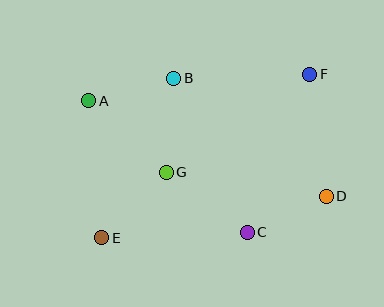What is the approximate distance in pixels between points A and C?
The distance between A and C is approximately 206 pixels.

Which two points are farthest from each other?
Points E and F are farthest from each other.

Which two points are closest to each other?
Points C and D are closest to each other.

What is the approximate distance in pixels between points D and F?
The distance between D and F is approximately 123 pixels.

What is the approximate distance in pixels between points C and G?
The distance between C and G is approximately 101 pixels.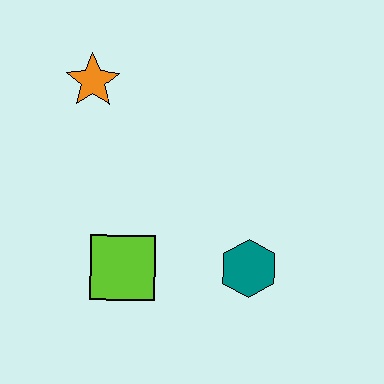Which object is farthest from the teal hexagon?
The orange star is farthest from the teal hexagon.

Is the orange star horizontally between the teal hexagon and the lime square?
No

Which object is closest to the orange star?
The lime square is closest to the orange star.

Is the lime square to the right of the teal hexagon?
No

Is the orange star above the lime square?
Yes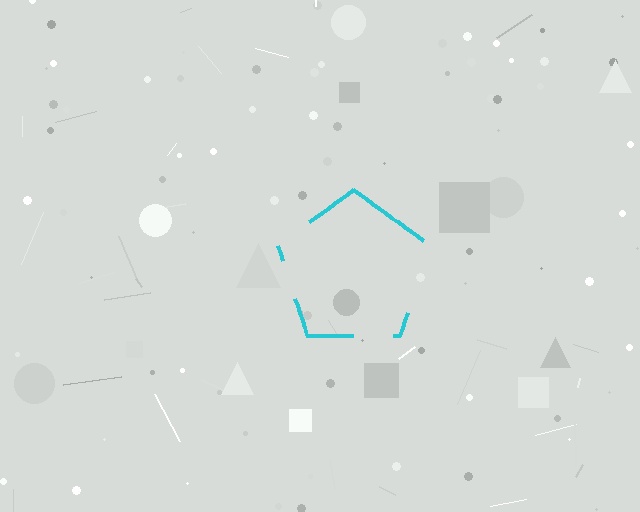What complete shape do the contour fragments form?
The contour fragments form a pentagon.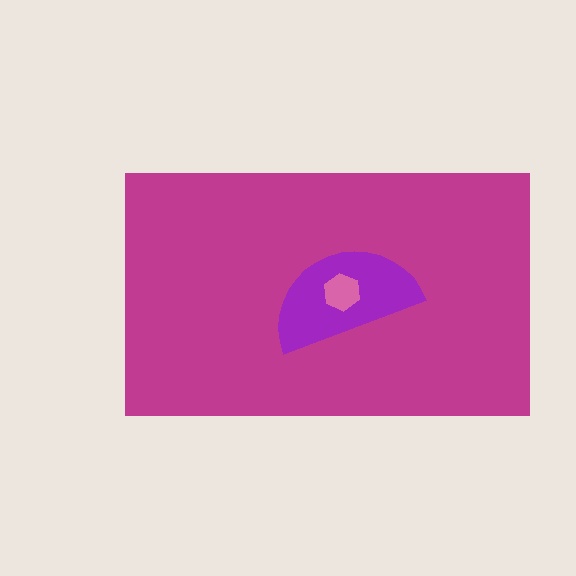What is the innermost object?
The pink hexagon.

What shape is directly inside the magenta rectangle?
The purple semicircle.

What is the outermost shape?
The magenta rectangle.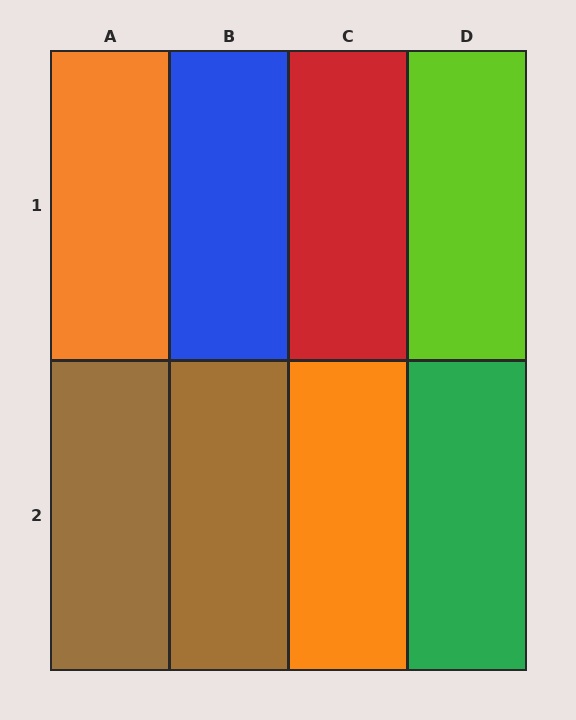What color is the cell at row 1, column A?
Orange.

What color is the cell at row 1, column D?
Lime.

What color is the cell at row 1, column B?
Blue.